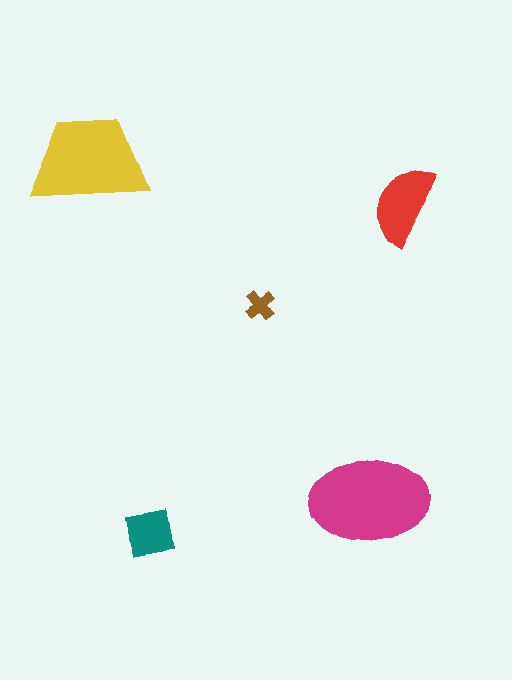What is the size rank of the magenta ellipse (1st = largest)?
1st.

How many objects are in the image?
There are 5 objects in the image.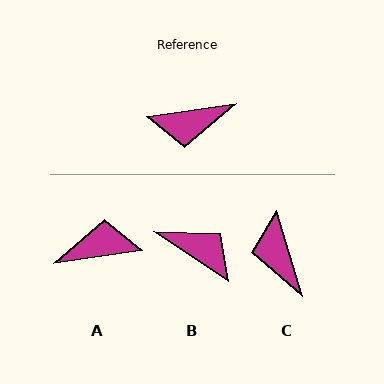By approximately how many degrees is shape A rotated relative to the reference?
Approximately 179 degrees clockwise.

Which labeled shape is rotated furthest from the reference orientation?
A, about 179 degrees away.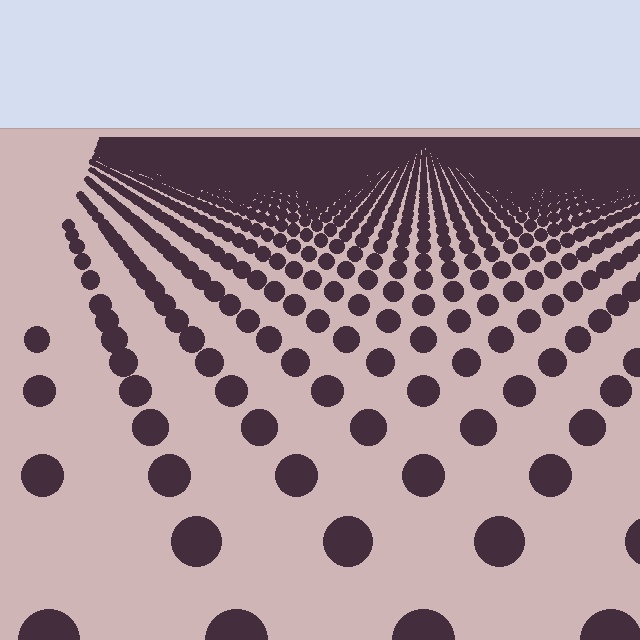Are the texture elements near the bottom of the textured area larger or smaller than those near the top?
Larger. Near the bottom, elements are closer to the viewer and appear at a bigger on-screen size.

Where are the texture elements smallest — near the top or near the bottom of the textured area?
Near the top.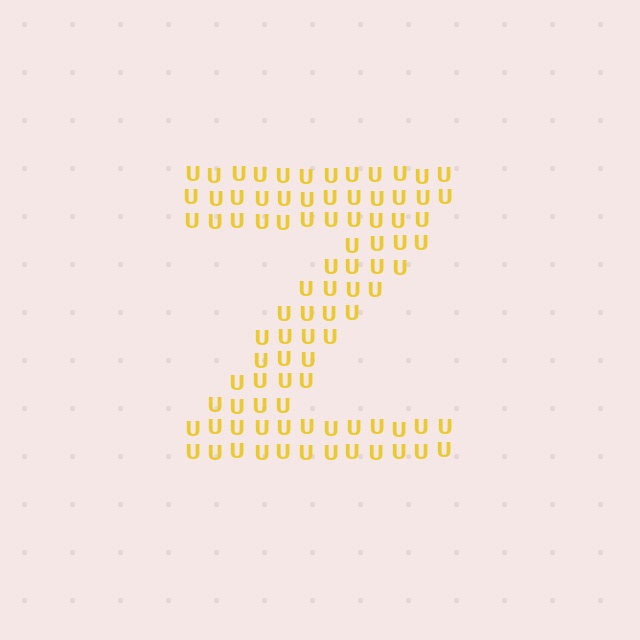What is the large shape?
The large shape is the letter Z.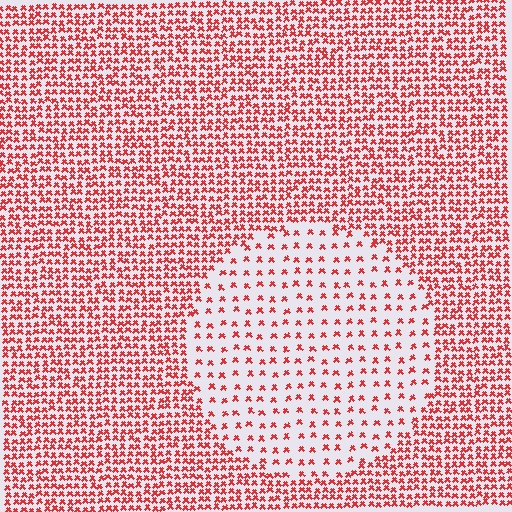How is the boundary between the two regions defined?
The boundary is defined by a change in element density (approximately 2.7x ratio). All elements are the same color, size, and shape.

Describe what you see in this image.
The image contains small red elements arranged at two different densities. A circle-shaped region is visible where the elements are less densely packed than the surrounding area.